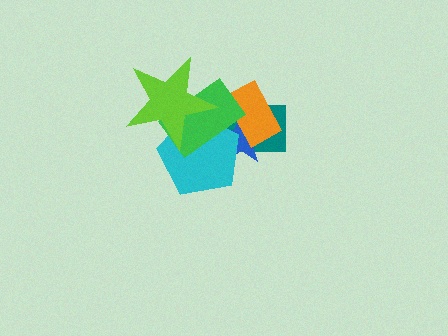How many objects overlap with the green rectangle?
5 objects overlap with the green rectangle.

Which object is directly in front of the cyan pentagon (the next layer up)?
The green rectangle is directly in front of the cyan pentagon.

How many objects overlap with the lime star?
2 objects overlap with the lime star.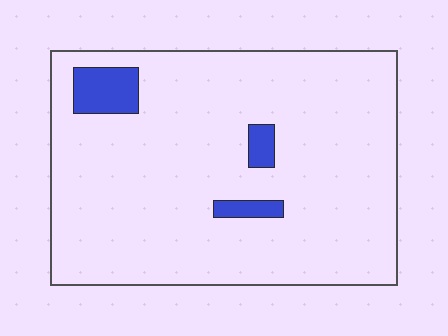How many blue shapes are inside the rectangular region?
3.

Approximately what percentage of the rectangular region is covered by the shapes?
Approximately 5%.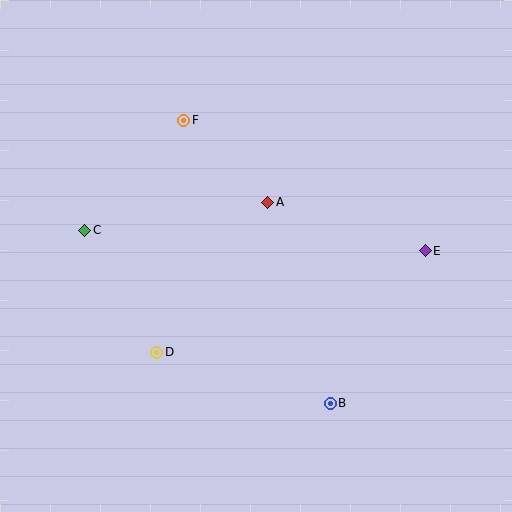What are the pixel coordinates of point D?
Point D is at (157, 352).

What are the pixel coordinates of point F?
Point F is at (184, 120).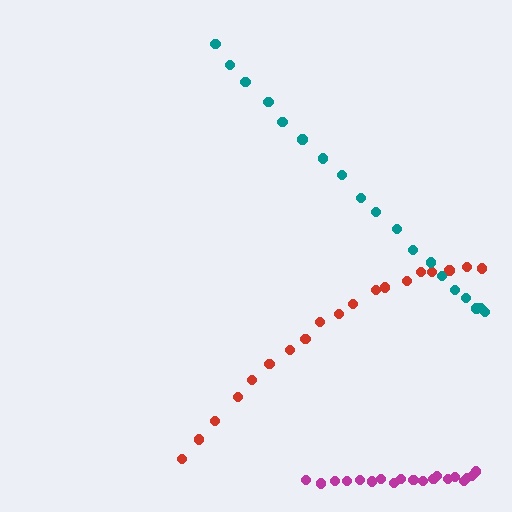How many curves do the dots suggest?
There are 3 distinct paths.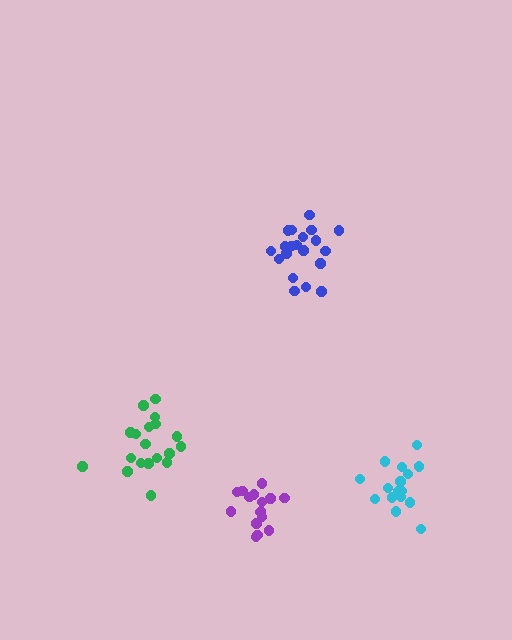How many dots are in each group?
Group 1: 16 dots, Group 2: 16 dots, Group 3: 20 dots, Group 4: 19 dots (71 total).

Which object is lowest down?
The purple cluster is bottommost.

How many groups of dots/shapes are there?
There are 4 groups.